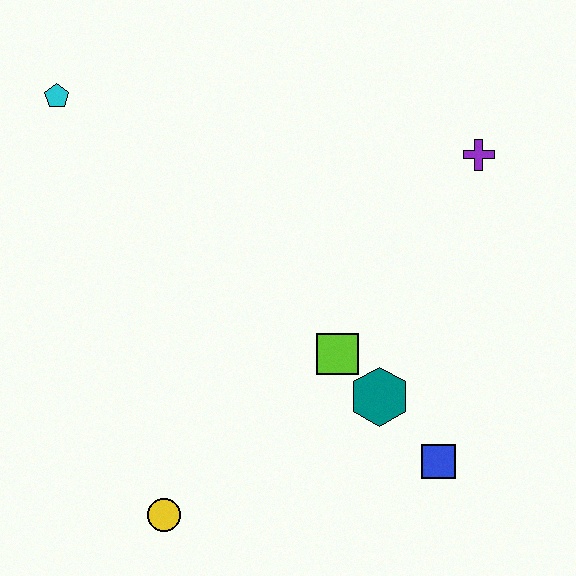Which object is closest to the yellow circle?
The lime square is closest to the yellow circle.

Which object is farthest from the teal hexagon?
The cyan pentagon is farthest from the teal hexagon.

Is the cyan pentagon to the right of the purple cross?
No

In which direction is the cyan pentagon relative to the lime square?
The cyan pentagon is to the left of the lime square.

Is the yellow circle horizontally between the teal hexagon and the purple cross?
No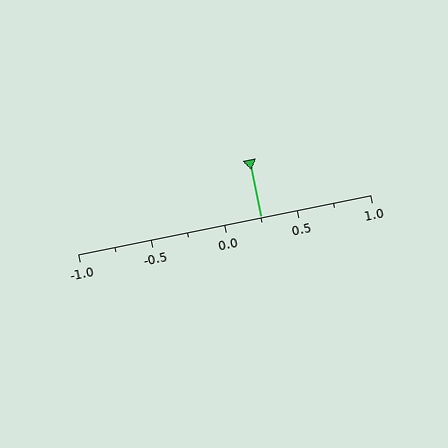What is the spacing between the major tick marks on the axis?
The major ticks are spaced 0.5 apart.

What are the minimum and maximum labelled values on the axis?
The axis runs from -1.0 to 1.0.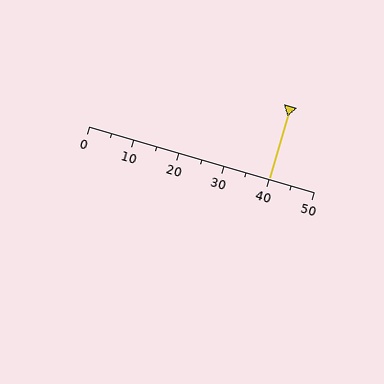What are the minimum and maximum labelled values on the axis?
The axis runs from 0 to 50.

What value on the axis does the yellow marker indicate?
The marker indicates approximately 40.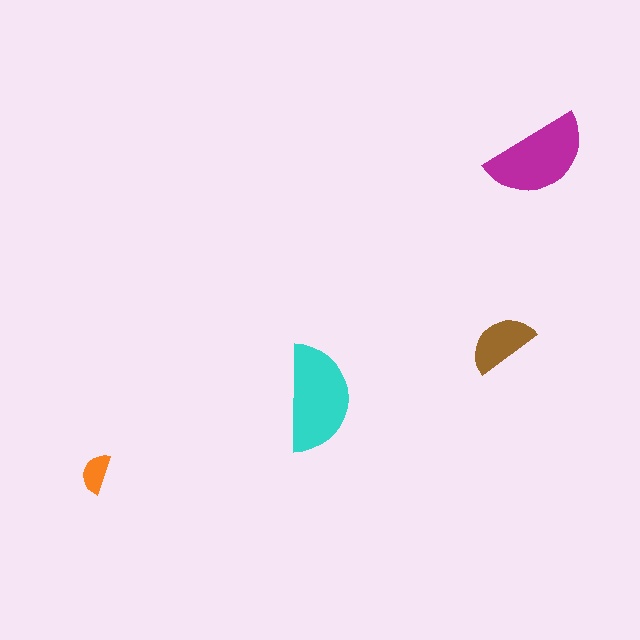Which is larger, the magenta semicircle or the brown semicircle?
The magenta one.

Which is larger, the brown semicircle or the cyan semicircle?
The cyan one.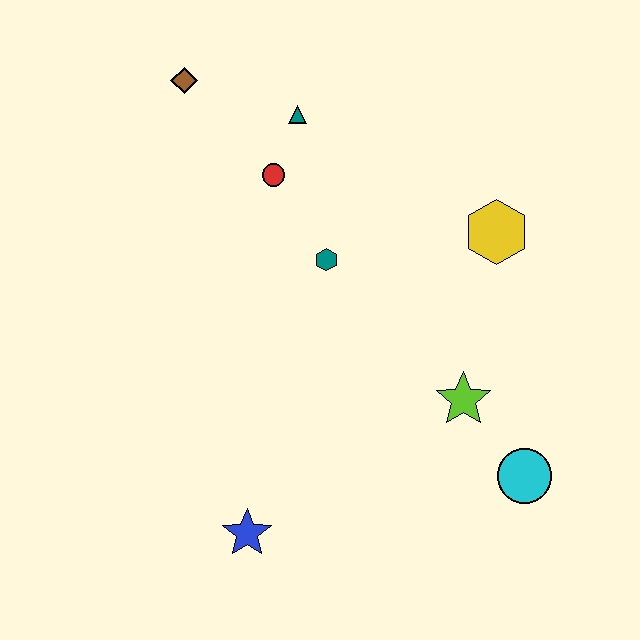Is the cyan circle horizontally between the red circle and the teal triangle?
No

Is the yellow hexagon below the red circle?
Yes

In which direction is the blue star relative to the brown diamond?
The blue star is below the brown diamond.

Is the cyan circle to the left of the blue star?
No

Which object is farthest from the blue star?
The brown diamond is farthest from the blue star.